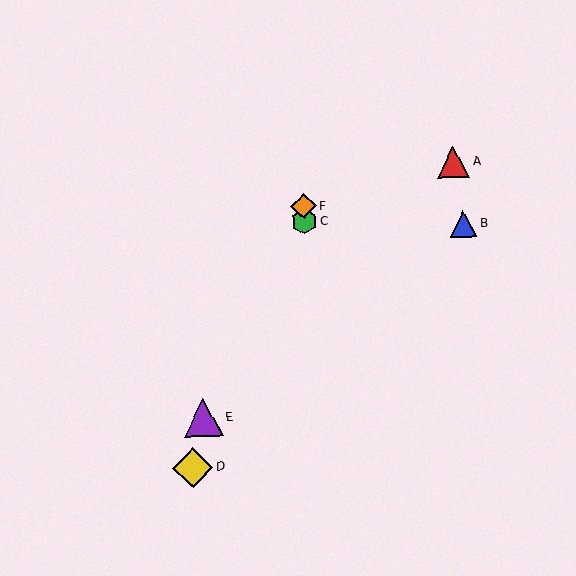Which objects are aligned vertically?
Objects C, F are aligned vertically.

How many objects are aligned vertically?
2 objects (C, F) are aligned vertically.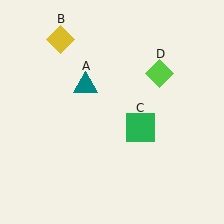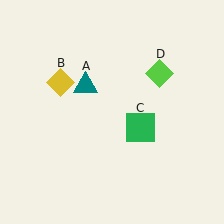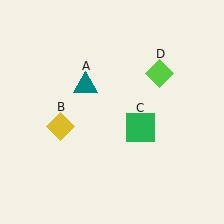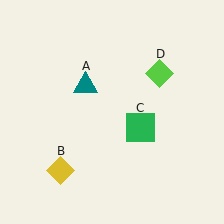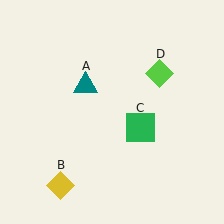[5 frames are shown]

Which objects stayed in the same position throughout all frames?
Teal triangle (object A) and green square (object C) and lime diamond (object D) remained stationary.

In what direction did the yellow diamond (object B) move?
The yellow diamond (object B) moved down.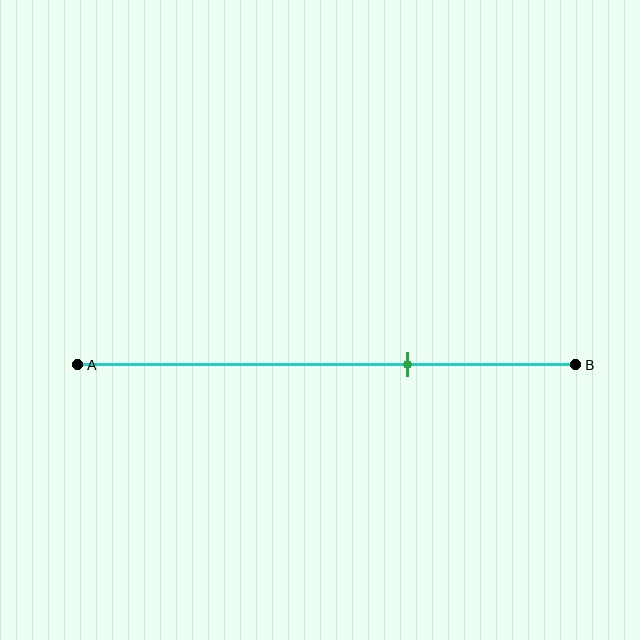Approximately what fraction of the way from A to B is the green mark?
The green mark is approximately 65% of the way from A to B.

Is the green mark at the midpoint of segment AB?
No, the mark is at about 65% from A, not at the 50% midpoint.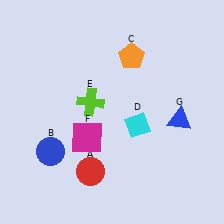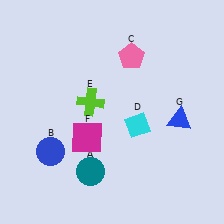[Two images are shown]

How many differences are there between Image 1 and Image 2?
There are 2 differences between the two images.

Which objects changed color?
A changed from red to teal. C changed from orange to pink.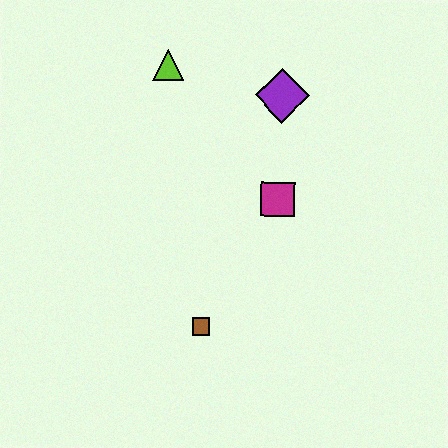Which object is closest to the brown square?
The magenta square is closest to the brown square.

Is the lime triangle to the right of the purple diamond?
No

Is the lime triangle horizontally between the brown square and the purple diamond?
No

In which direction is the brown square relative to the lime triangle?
The brown square is below the lime triangle.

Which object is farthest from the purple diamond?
The brown square is farthest from the purple diamond.